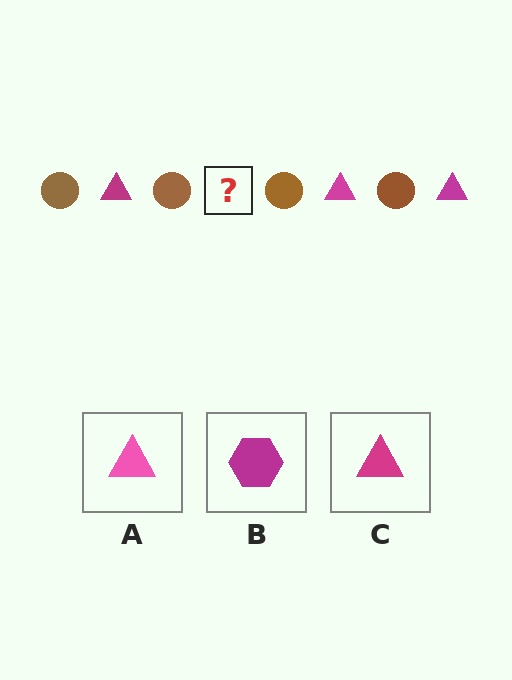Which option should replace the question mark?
Option C.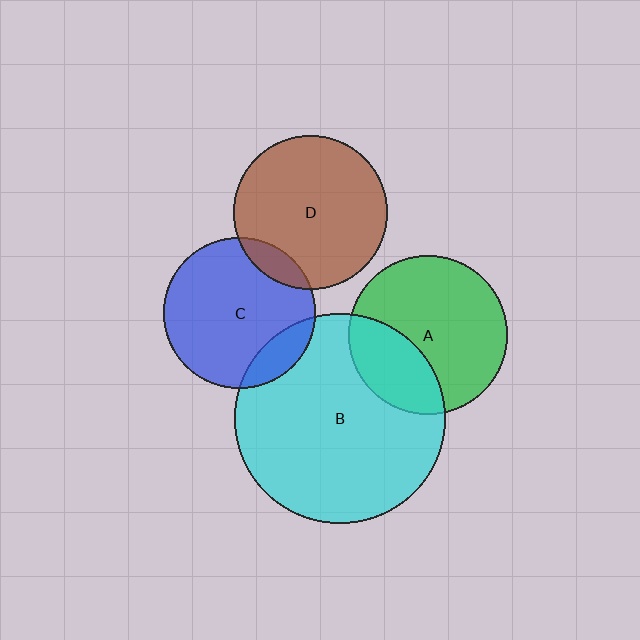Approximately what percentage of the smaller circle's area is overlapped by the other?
Approximately 10%.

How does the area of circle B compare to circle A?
Approximately 1.8 times.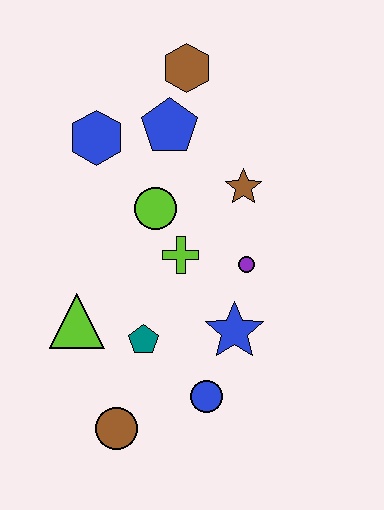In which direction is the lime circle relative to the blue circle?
The lime circle is above the blue circle.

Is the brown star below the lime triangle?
No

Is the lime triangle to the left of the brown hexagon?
Yes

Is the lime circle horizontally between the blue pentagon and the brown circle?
Yes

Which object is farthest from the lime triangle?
The brown hexagon is farthest from the lime triangle.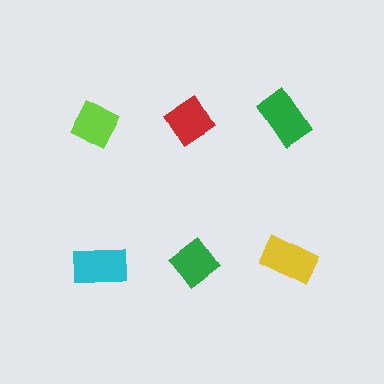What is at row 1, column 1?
A lime diamond.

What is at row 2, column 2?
A green diamond.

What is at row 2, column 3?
A yellow rectangle.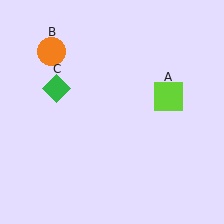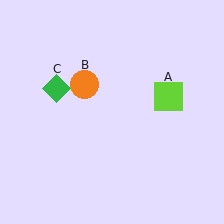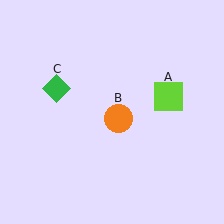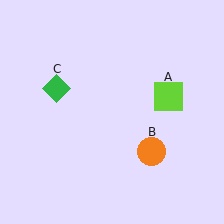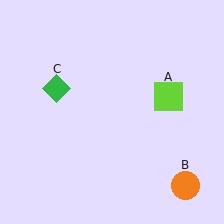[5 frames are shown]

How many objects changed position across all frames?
1 object changed position: orange circle (object B).